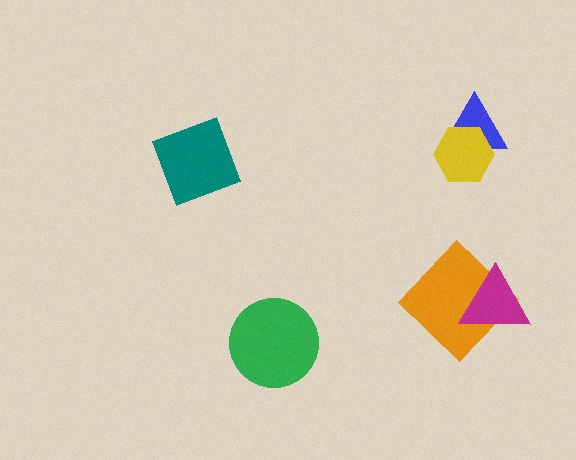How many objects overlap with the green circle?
0 objects overlap with the green circle.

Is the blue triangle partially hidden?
Yes, it is partially covered by another shape.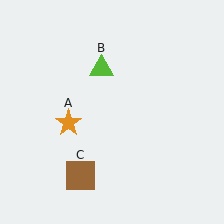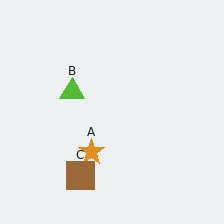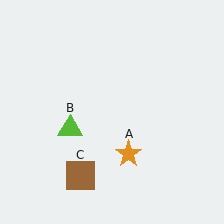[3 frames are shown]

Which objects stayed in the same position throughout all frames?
Brown square (object C) remained stationary.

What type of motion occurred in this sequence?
The orange star (object A), lime triangle (object B) rotated counterclockwise around the center of the scene.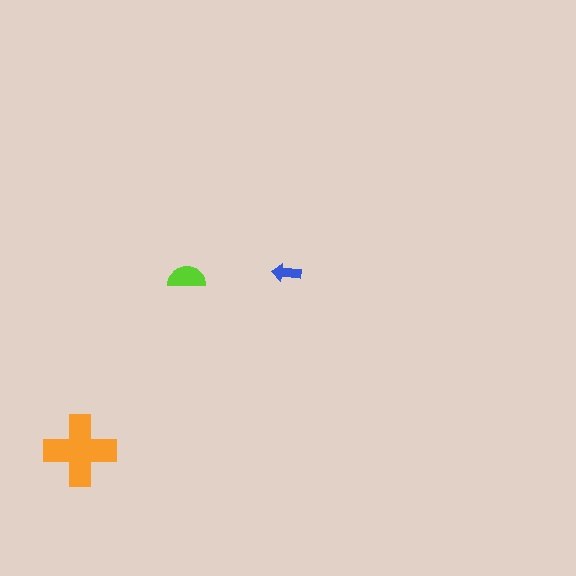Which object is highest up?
The blue arrow is topmost.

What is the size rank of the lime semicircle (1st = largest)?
2nd.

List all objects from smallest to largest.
The blue arrow, the lime semicircle, the orange cross.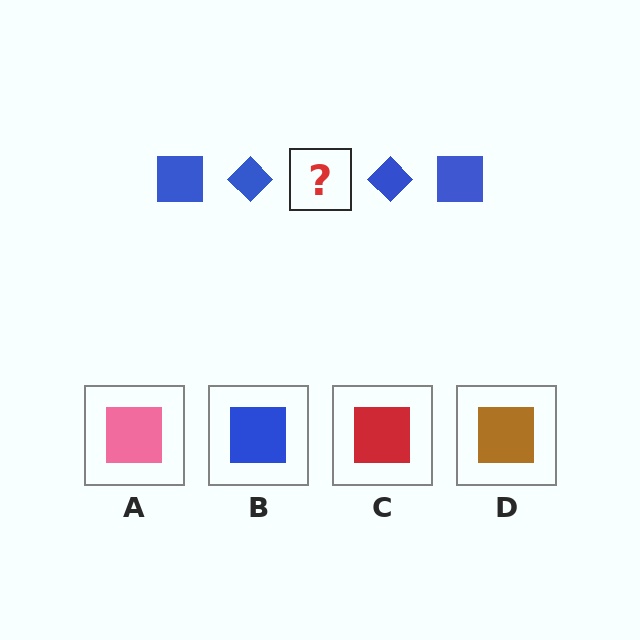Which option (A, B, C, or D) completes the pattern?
B.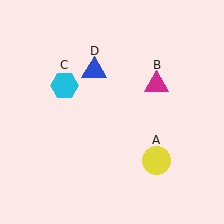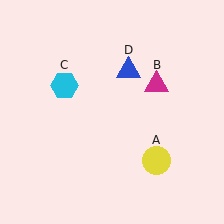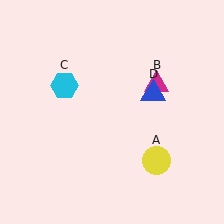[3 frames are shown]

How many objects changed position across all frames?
1 object changed position: blue triangle (object D).